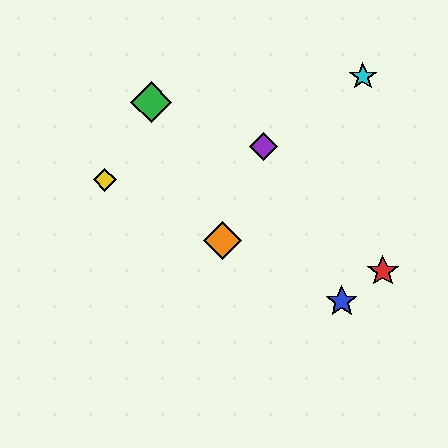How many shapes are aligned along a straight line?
3 shapes (the blue star, the yellow diamond, the orange diamond) are aligned along a straight line.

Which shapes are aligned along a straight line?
The blue star, the yellow diamond, the orange diamond are aligned along a straight line.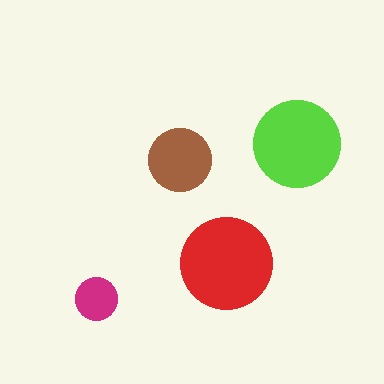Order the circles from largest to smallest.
the red one, the lime one, the brown one, the magenta one.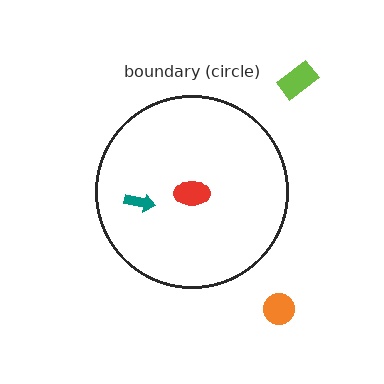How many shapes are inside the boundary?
2 inside, 2 outside.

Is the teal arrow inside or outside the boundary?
Inside.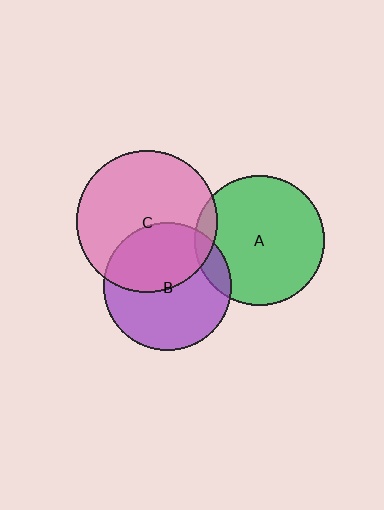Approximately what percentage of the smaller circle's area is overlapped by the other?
Approximately 10%.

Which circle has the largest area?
Circle C (pink).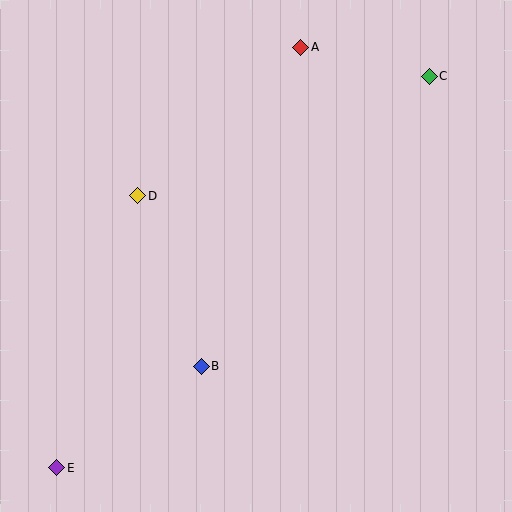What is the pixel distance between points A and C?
The distance between A and C is 132 pixels.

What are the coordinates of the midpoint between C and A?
The midpoint between C and A is at (365, 62).